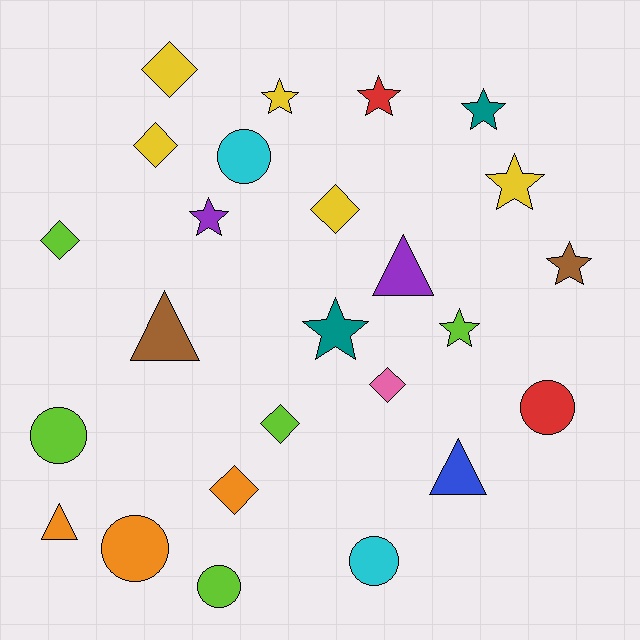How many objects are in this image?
There are 25 objects.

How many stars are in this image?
There are 8 stars.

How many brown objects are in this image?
There are 2 brown objects.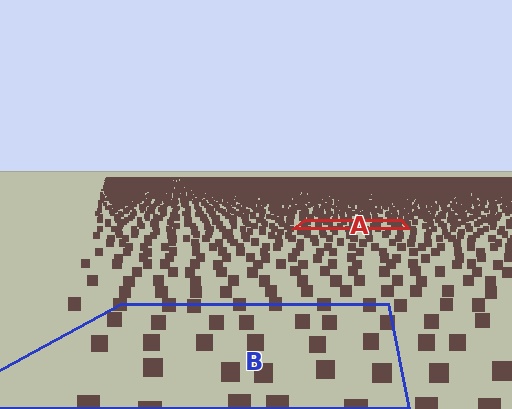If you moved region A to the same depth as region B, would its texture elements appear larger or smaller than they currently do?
They would appear larger. At a closer depth, the same texture elements are projected at a bigger on-screen size.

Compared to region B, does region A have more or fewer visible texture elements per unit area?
Region A has more texture elements per unit area — they are packed more densely because it is farther away.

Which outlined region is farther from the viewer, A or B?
Region A is farther from the viewer — the texture elements inside it appear smaller and more densely packed.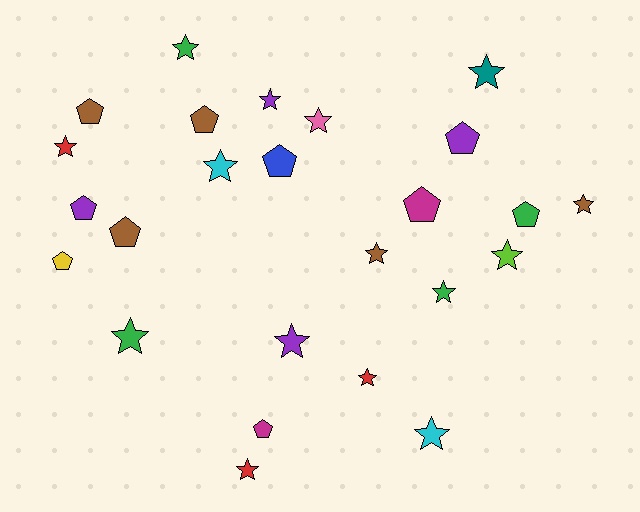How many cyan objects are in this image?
There are 2 cyan objects.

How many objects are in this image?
There are 25 objects.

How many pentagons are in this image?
There are 10 pentagons.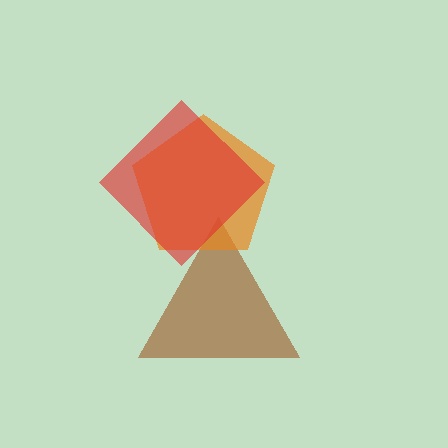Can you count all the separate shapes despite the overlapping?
Yes, there are 3 separate shapes.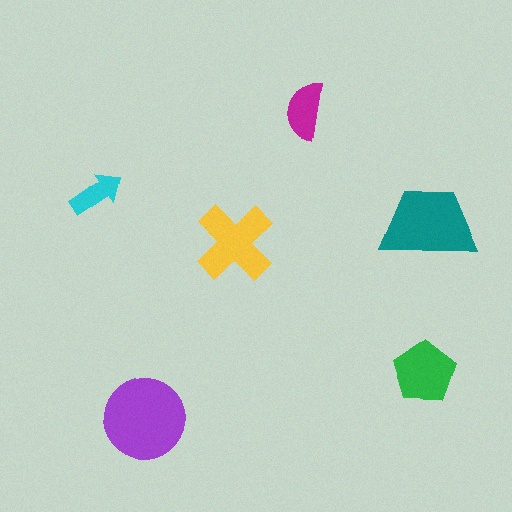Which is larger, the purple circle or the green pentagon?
The purple circle.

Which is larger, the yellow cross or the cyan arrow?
The yellow cross.